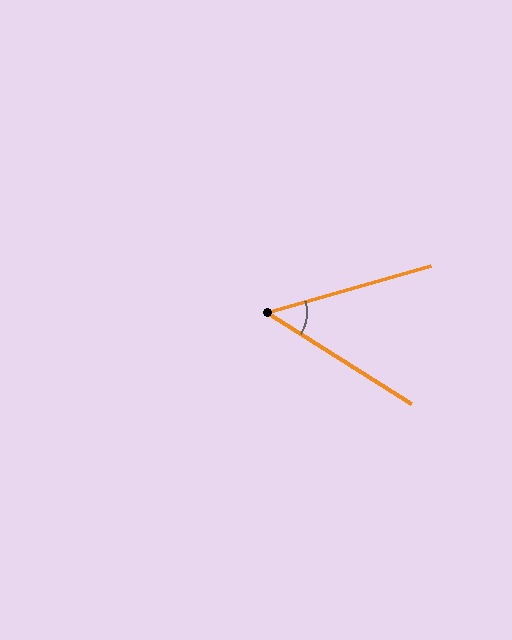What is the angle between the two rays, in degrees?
Approximately 48 degrees.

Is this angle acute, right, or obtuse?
It is acute.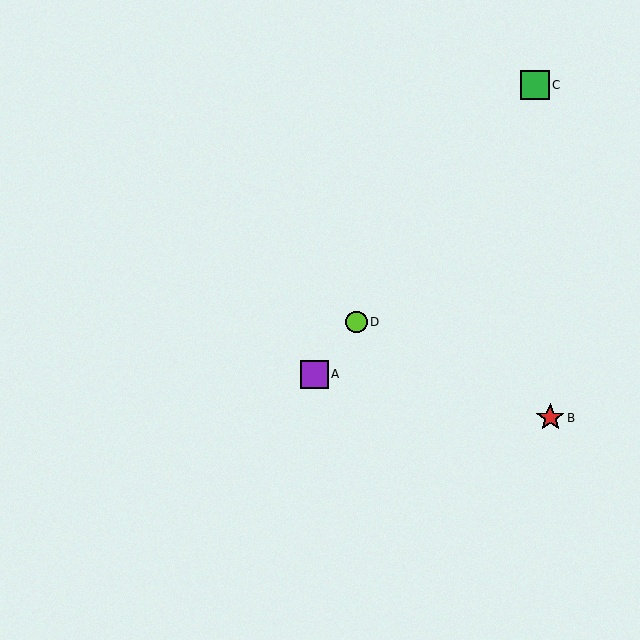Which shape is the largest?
The green square (labeled C) is the largest.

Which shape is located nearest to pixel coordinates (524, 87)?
The green square (labeled C) at (535, 85) is nearest to that location.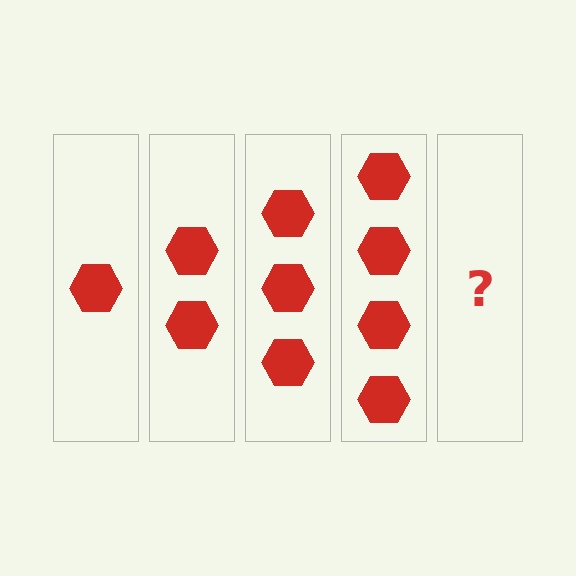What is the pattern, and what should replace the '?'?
The pattern is that each step adds one more hexagon. The '?' should be 5 hexagons.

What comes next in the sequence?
The next element should be 5 hexagons.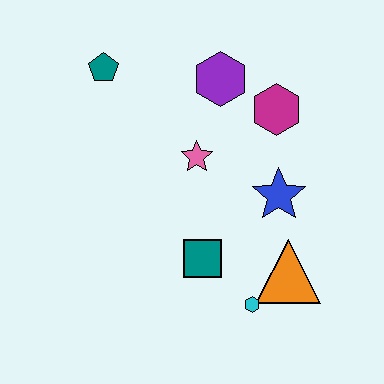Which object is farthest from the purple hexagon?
The cyan hexagon is farthest from the purple hexagon.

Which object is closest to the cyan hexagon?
The orange triangle is closest to the cyan hexagon.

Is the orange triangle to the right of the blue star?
Yes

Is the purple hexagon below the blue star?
No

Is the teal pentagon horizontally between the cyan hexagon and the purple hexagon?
No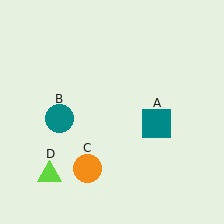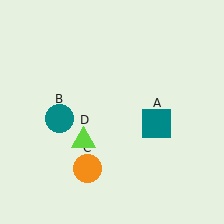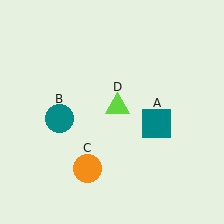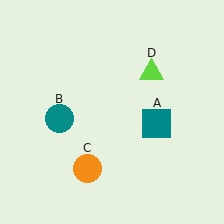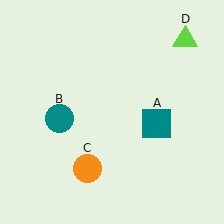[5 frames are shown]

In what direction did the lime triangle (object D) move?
The lime triangle (object D) moved up and to the right.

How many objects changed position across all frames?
1 object changed position: lime triangle (object D).